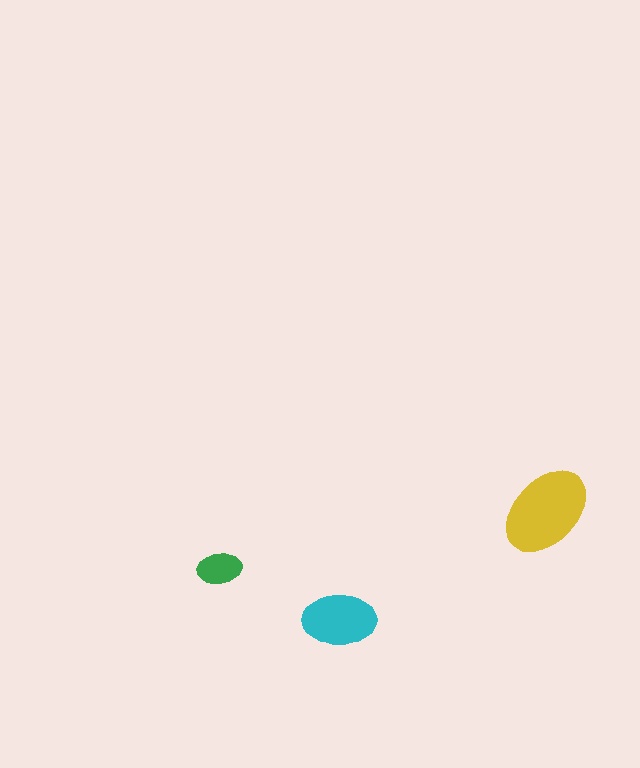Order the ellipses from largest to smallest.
the yellow one, the cyan one, the green one.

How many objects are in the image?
There are 3 objects in the image.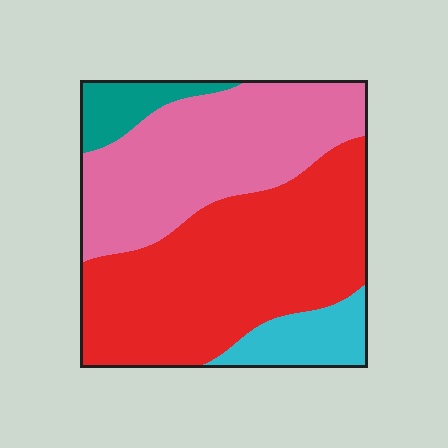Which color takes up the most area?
Red, at roughly 50%.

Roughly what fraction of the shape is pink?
Pink takes up about three eighths (3/8) of the shape.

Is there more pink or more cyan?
Pink.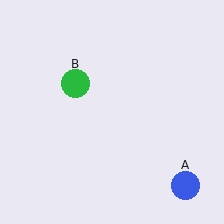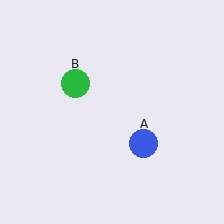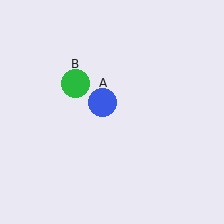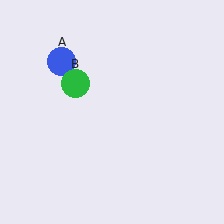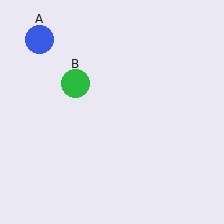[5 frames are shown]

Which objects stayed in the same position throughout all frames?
Green circle (object B) remained stationary.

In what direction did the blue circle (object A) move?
The blue circle (object A) moved up and to the left.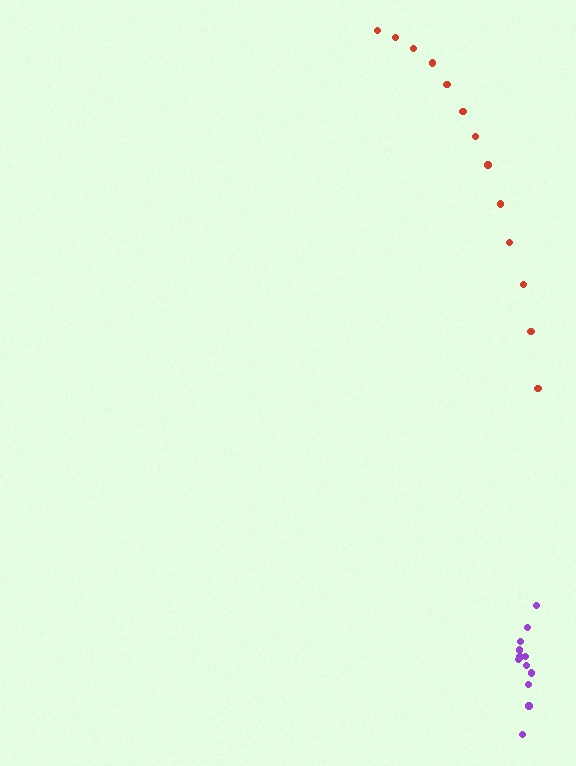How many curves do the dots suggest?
There are 2 distinct paths.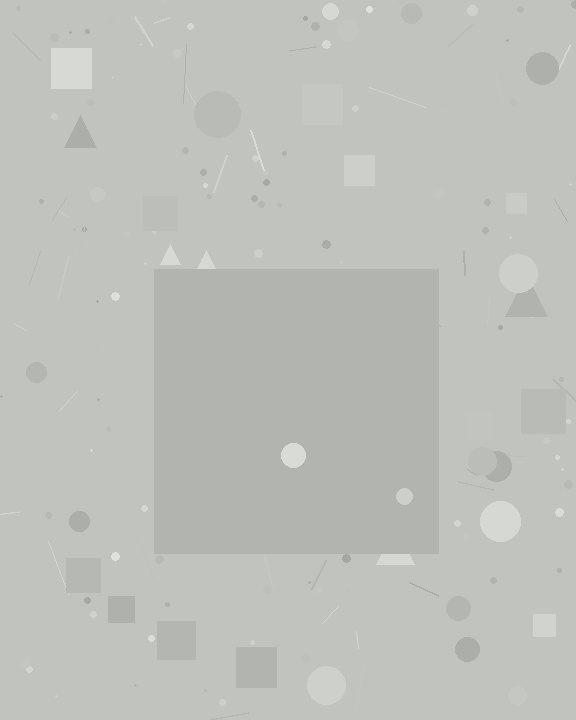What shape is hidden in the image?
A square is hidden in the image.